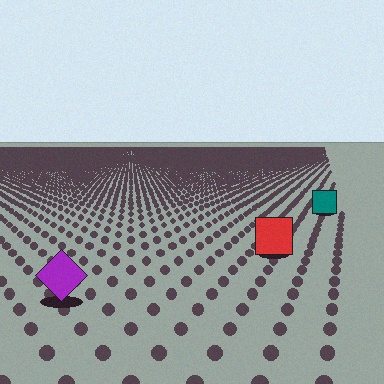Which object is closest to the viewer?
The purple diamond is closest. The texture marks near it are larger and more spread out.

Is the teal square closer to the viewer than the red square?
No. The red square is closer — you can tell from the texture gradient: the ground texture is coarser near it.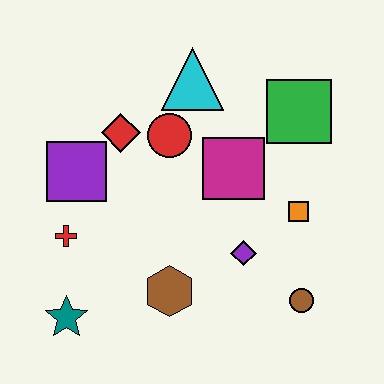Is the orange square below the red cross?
No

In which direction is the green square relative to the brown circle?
The green square is above the brown circle.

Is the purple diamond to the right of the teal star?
Yes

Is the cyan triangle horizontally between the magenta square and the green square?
No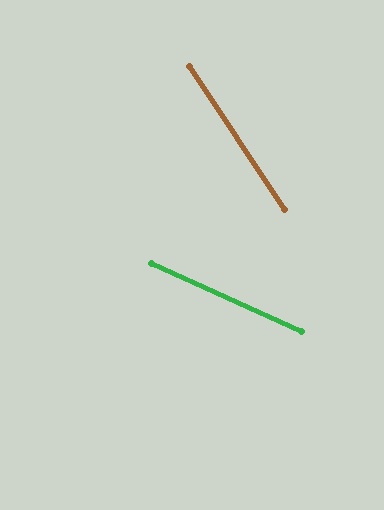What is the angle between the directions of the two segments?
Approximately 32 degrees.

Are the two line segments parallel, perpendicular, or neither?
Neither parallel nor perpendicular — they differ by about 32°.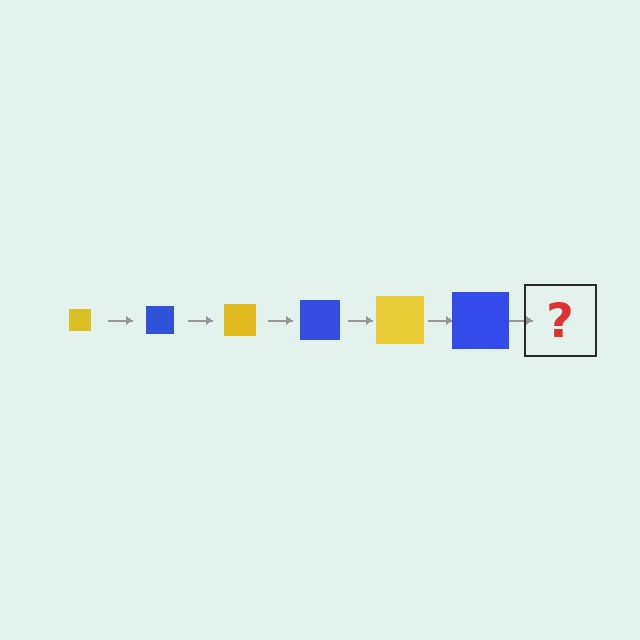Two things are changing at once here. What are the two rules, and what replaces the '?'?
The two rules are that the square grows larger each step and the color cycles through yellow and blue. The '?' should be a yellow square, larger than the previous one.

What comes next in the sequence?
The next element should be a yellow square, larger than the previous one.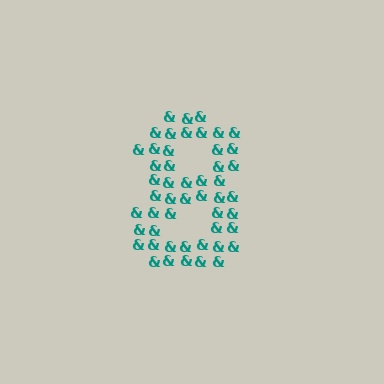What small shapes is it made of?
It is made of small ampersands.